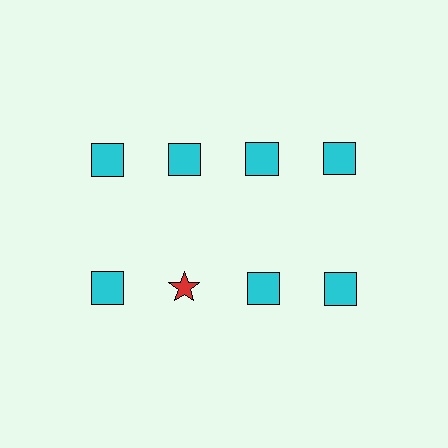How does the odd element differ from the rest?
It differs in both color (red instead of cyan) and shape (star instead of square).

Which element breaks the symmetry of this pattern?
The red star in the second row, second from left column breaks the symmetry. All other shapes are cyan squares.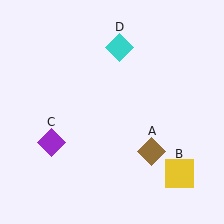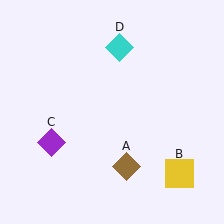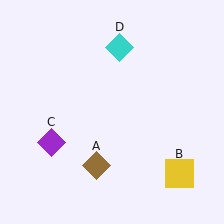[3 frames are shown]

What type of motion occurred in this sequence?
The brown diamond (object A) rotated clockwise around the center of the scene.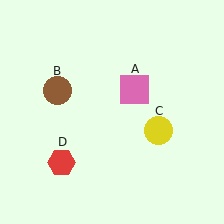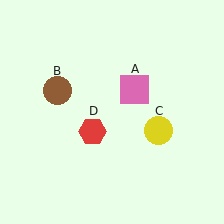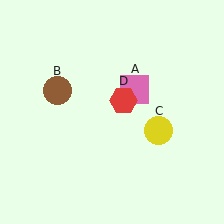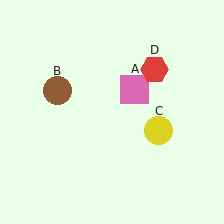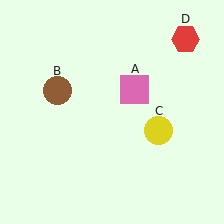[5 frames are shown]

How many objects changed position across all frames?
1 object changed position: red hexagon (object D).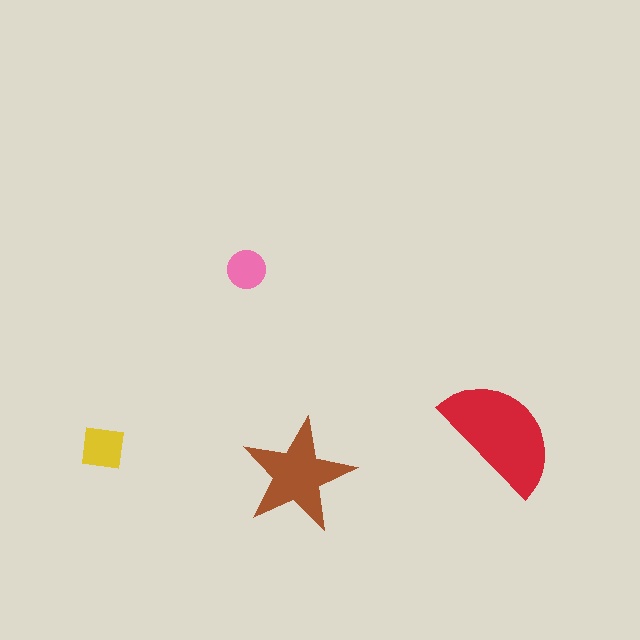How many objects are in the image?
There are 4 objects in the image.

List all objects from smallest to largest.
The pink circle, the yellow square, the brown star, the red semicircle.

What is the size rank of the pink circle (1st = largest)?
4th.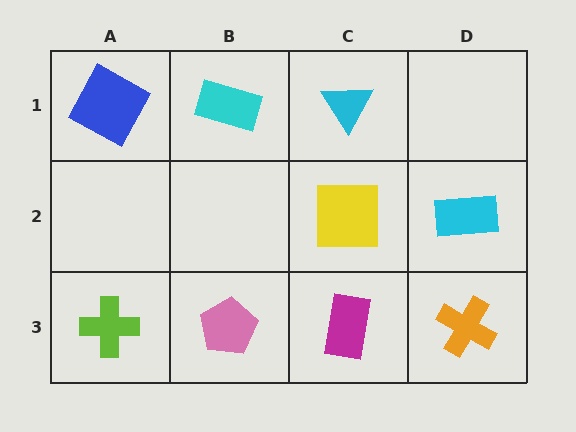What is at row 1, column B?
A cyan rectangle.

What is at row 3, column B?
A pink pentagon.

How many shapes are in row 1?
3 shapes.